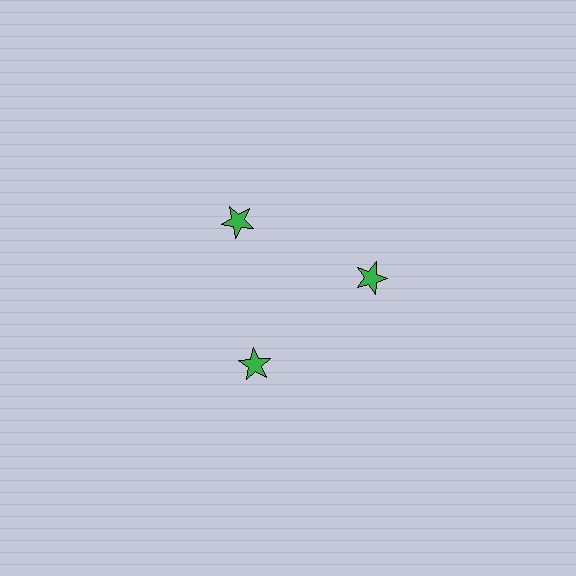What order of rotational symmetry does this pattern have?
This pattern has 3-fold rotational symmetry.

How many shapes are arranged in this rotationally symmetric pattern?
There are 3 shapes, arranged in 3 groups of 1.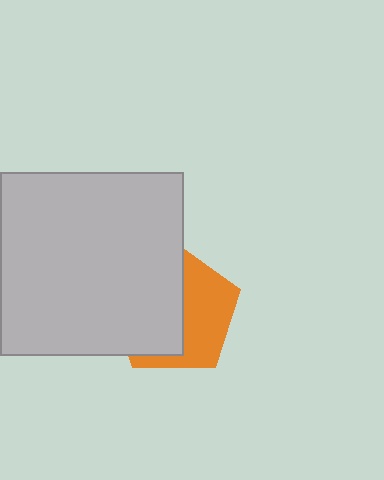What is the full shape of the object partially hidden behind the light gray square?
The partially hidden object is an orange pentagon.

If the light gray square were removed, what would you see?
You would see the complete orange pentagon.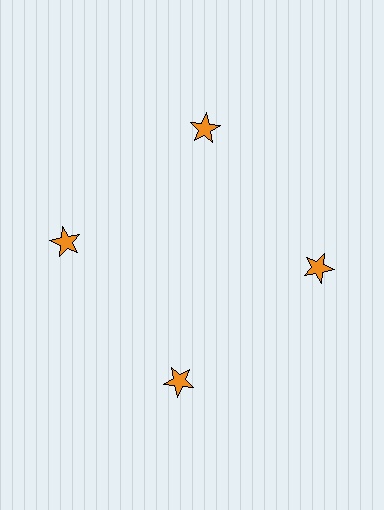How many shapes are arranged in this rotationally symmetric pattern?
There are 4 shapes, arranged in 4 groups of 1.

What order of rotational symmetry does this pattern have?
This pattern has 4-fold rotational symmetry.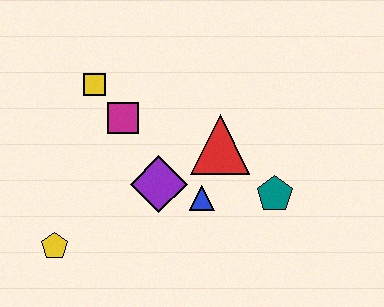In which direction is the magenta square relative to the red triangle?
The magenta square is to the left of the red triangle.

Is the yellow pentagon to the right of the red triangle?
No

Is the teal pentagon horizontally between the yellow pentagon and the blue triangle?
No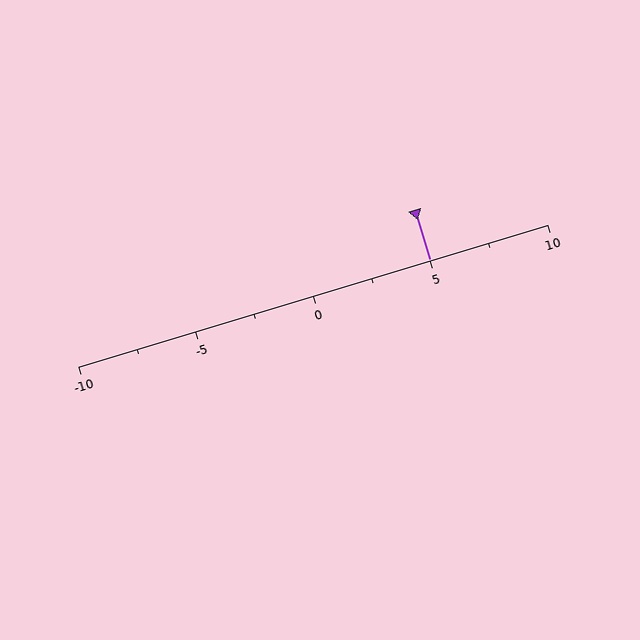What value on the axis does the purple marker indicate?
The marker indicates approximately 5.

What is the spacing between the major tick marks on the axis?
The major ticks are spaced 5 apart.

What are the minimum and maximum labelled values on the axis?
The axis runs from -10 to 10.